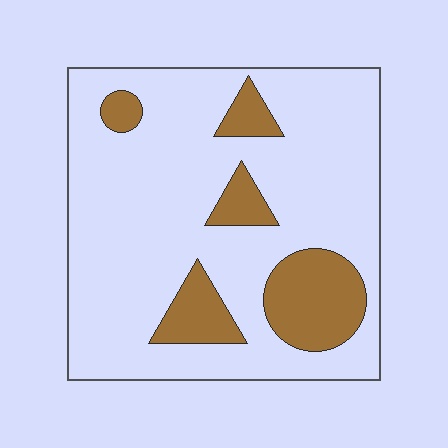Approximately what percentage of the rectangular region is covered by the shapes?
Approximately 20%.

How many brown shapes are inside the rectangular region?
5.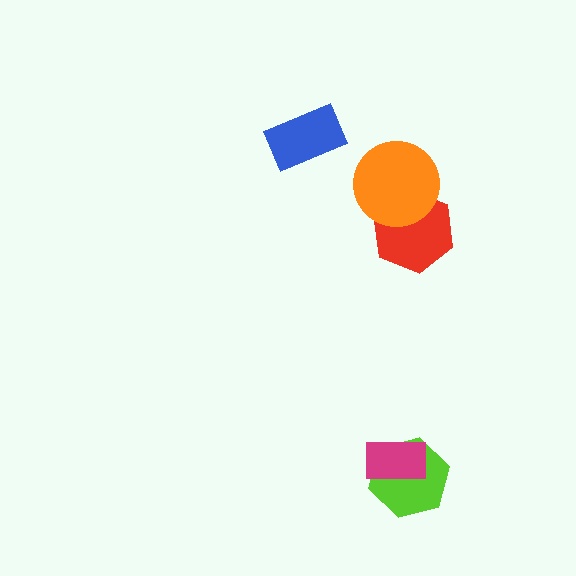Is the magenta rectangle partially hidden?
No, no other shape covers it.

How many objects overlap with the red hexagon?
1 object overlaps with the red hexagon.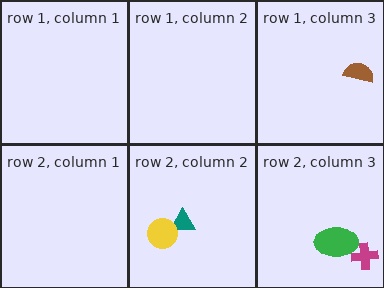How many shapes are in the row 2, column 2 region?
2.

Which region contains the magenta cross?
The row 2, column 3 region.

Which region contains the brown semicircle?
The row 1, column 3 region.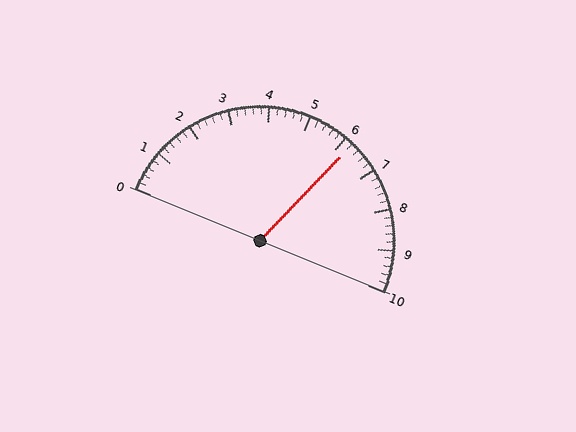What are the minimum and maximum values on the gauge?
The gauge ranges from 0 to 10.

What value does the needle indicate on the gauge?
The needle indicates approximately 6.2.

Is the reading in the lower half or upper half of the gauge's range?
The reading is in the upper half of the range (0 to 10).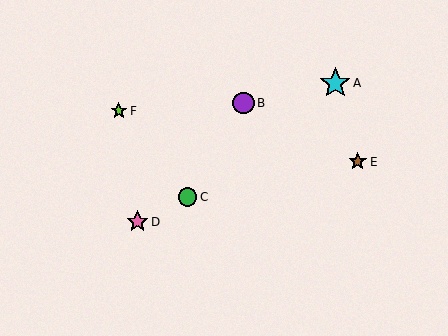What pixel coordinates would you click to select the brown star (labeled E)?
Click at (358, 162) to select the brown star E.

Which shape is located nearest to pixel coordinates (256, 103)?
The purple circle (labeled B) at (244, 103) is nearest to that location.